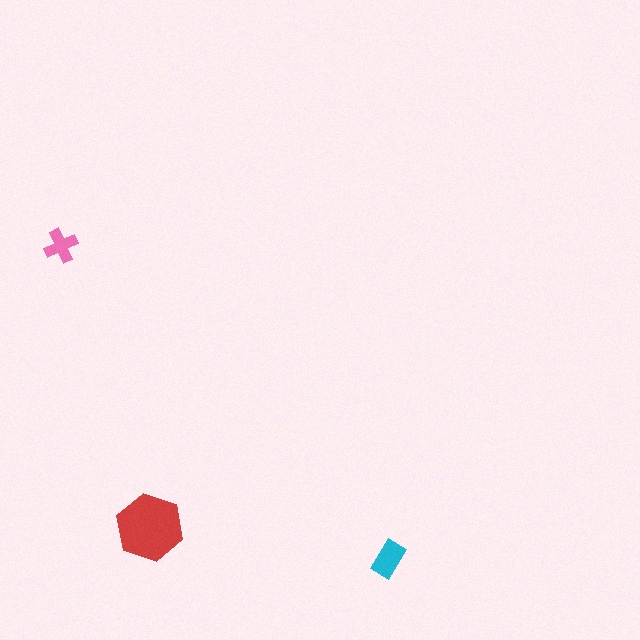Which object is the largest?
The red hexagon.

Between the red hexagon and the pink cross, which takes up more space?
The red hexagon.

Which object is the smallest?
The pink cross.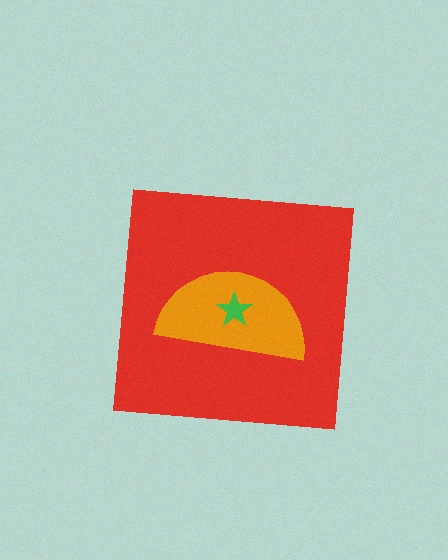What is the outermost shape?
The red square.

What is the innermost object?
The green star.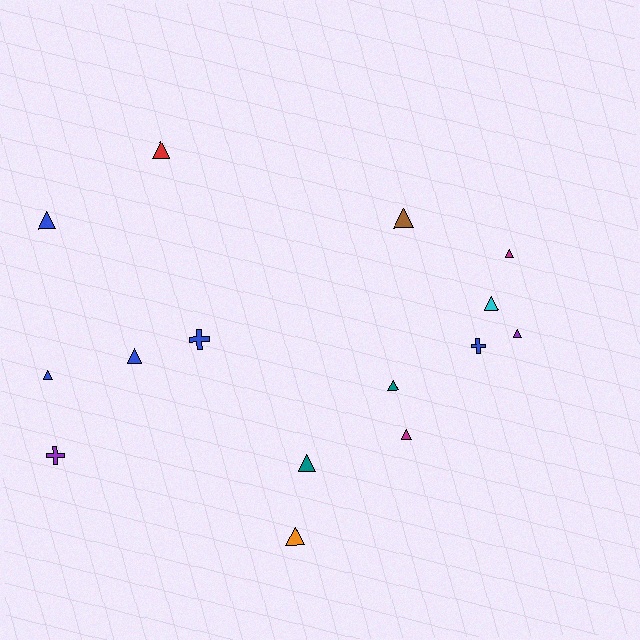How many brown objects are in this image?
There is 1 brown object.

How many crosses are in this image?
There are 3 crosses.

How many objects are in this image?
There are 15 objects.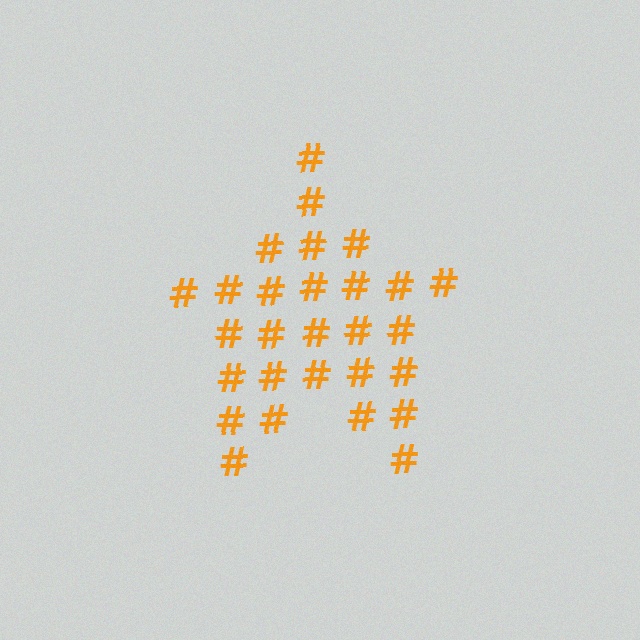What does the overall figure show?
The overall figure shows a star.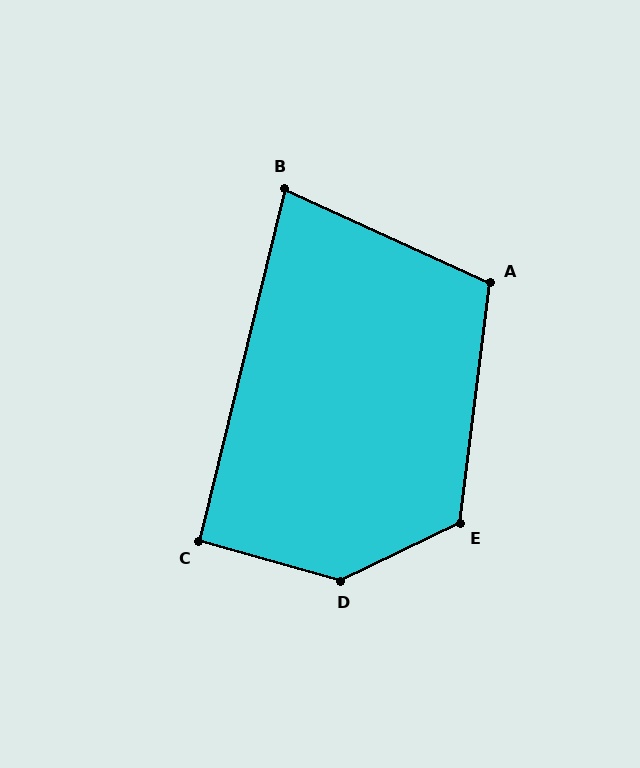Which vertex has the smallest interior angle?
B, at approximately 79 degrees.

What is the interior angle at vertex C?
Approximately 92 degrees (approximately right).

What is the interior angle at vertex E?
Approximately 123 degrees (obtuse).